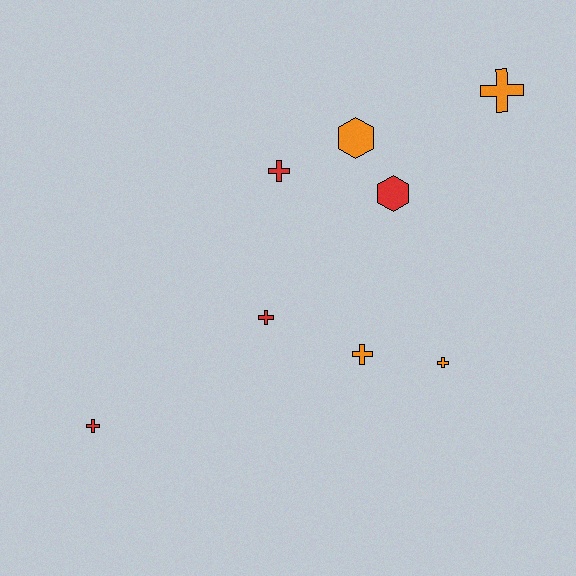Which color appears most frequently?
Orange, with 4 objects.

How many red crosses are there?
There are 3 red crosses.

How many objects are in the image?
There are 8 objects.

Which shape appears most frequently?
Cross, with 6 objects.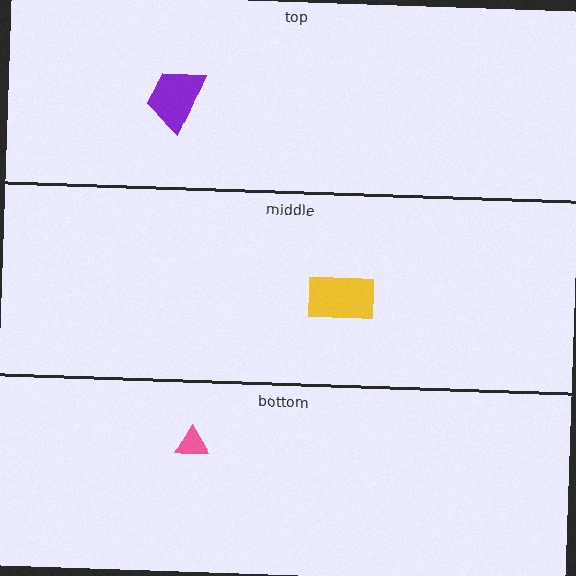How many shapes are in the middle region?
1.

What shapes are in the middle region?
The yellow rectangle.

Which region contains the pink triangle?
The bottom region.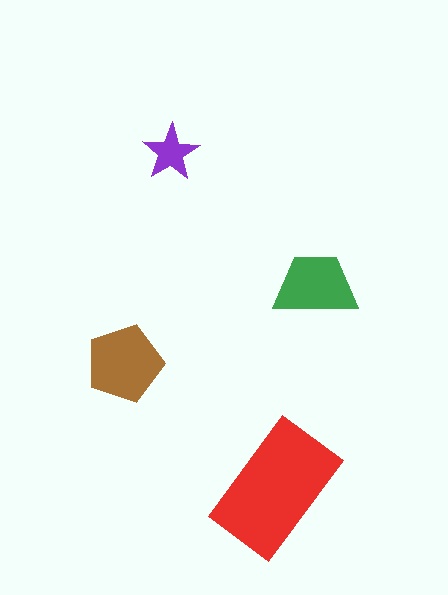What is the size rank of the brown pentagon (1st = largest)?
2nd.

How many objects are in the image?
There are 4 objects in the image.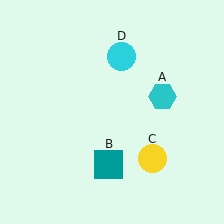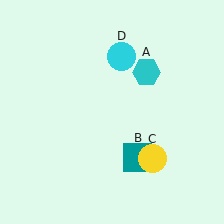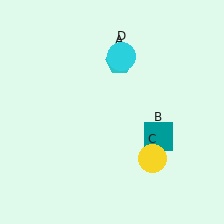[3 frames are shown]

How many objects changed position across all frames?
2 objects changed position: cyan hexagon (object A), teal square (object B).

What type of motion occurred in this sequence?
The cyan hexagon (object A), teal square (object B) rotated counterclockwise around the center of the scene.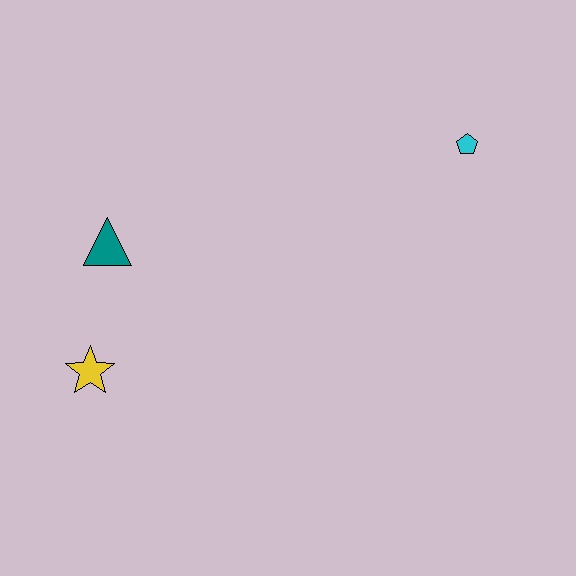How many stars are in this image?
There is 1 star.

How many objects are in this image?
There are 3 objects.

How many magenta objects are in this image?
There are no magenta objects.